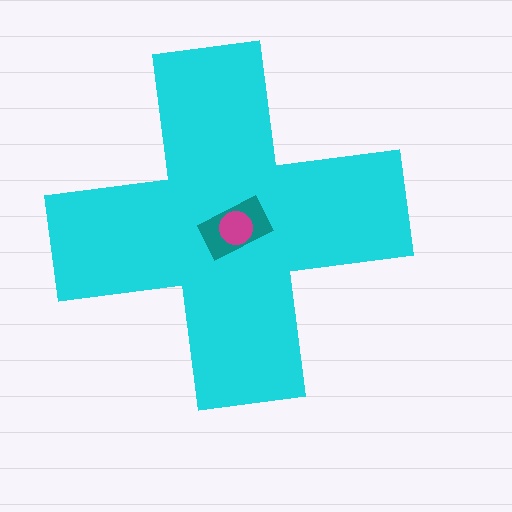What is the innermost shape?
The magenta circle.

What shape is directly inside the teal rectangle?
The magenta circle.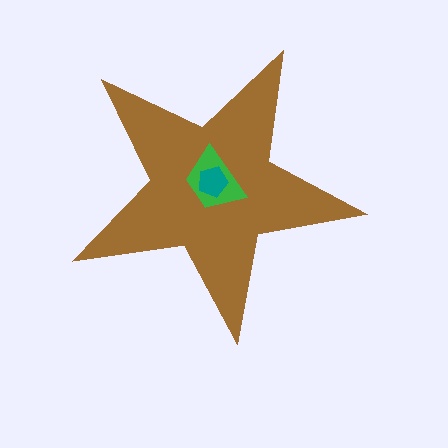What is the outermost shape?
The brown star.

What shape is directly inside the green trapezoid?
The teal pentagon.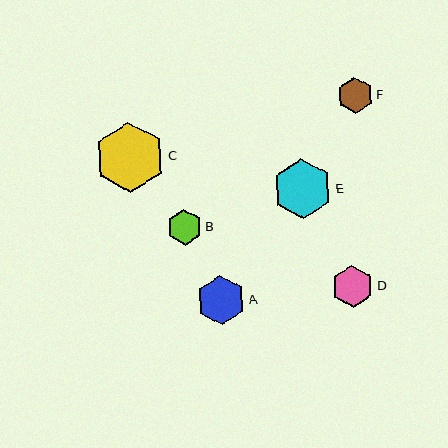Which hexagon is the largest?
Hexagon C is the largest with a size of approximately 70 pixels.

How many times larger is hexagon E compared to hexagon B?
Hexagon E is approximately 1.7 times the size of hexagon B.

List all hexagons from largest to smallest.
From largest to smallest: C, E, A, D, F, B.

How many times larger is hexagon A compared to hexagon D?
Hexagon A is approximately 1.2 times the size of hexagon D.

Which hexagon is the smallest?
Hexagon B is the smallest with a size of approximately 35 pixels.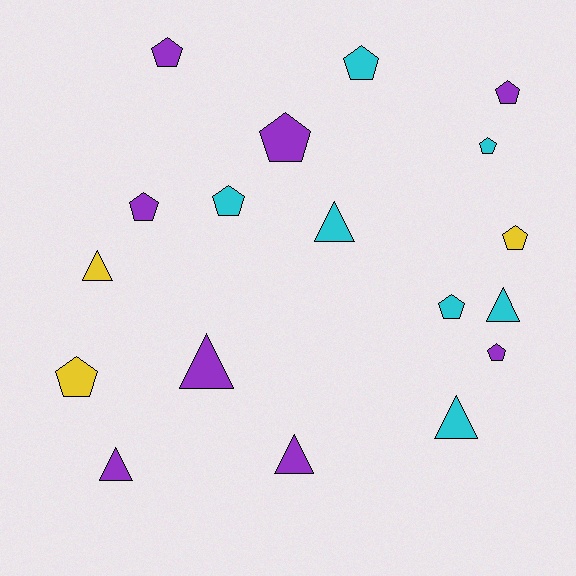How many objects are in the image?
There are 18 objects.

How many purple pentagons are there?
There are 5 purple pentagons.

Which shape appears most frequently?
Pentagon, with 11 objects.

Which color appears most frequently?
Purple, with 8 objects.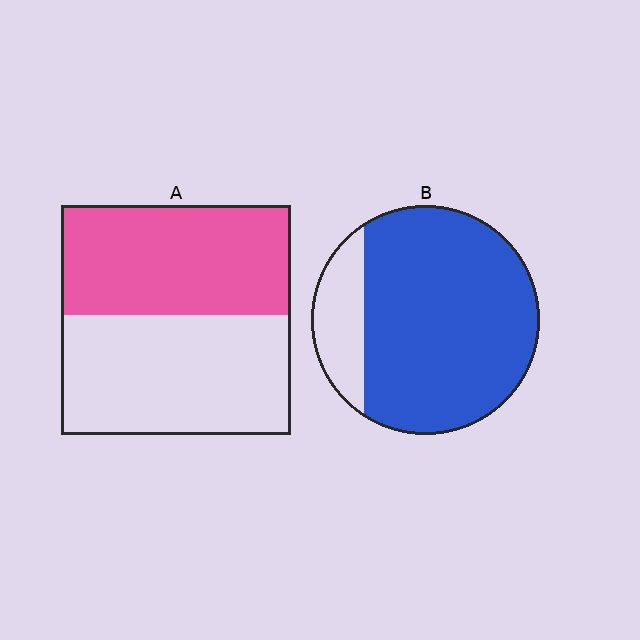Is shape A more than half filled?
Roughly half.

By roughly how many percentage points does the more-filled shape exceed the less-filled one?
By roughly 35 percentage points (B over A).